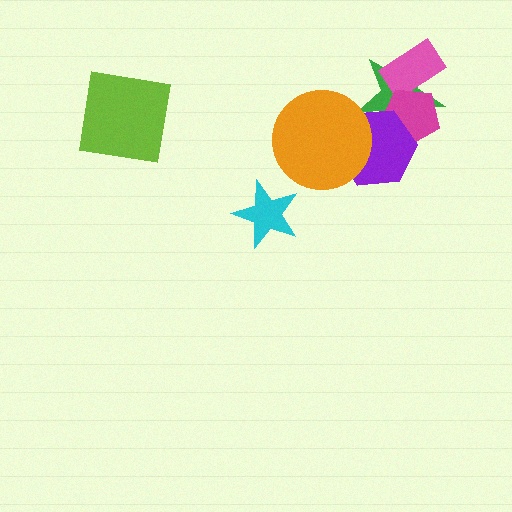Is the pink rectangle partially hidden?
Yes, it is partially covered by another shape.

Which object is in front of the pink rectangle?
The magenta pentagon is in front of the pink rectangle.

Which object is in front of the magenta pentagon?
The purple hexagon is in front of the magenta pentagon.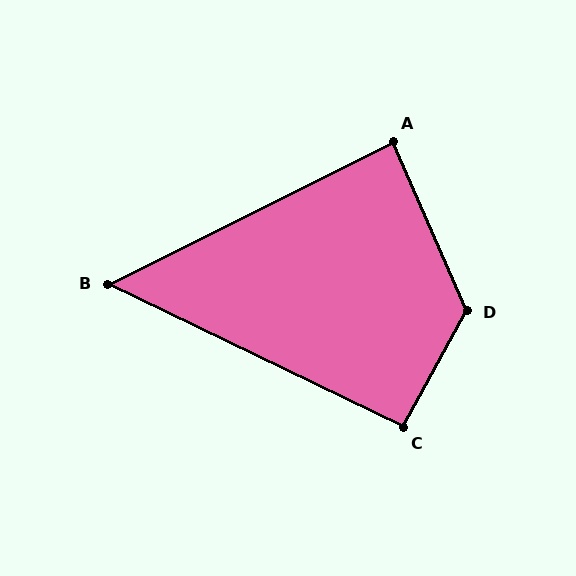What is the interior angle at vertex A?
Approximately 87 degrees (approximately right).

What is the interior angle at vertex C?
Approximately 93 degrees (approximately right).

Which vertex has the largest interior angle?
D, at approximately 128 degrees.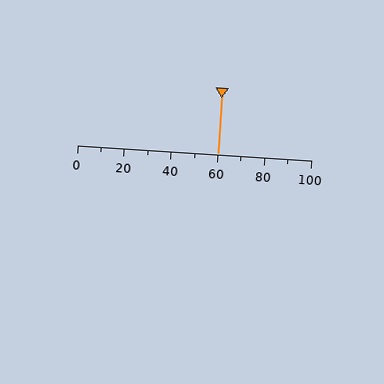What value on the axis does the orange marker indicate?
The marker indicates approximately 60.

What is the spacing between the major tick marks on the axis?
The major ticks are spaced 20 apart.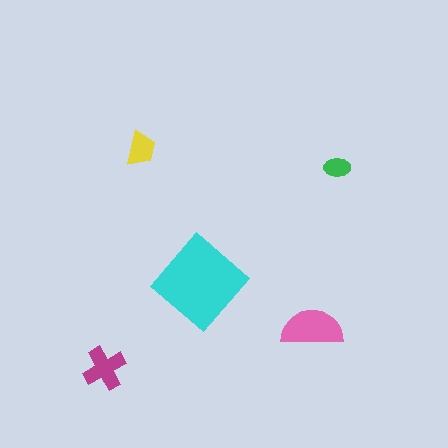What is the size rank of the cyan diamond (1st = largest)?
1st.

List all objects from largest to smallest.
The cyan diamond, the pink semicircle, the magenta cross, the yellow trapezoid, the green ellipse.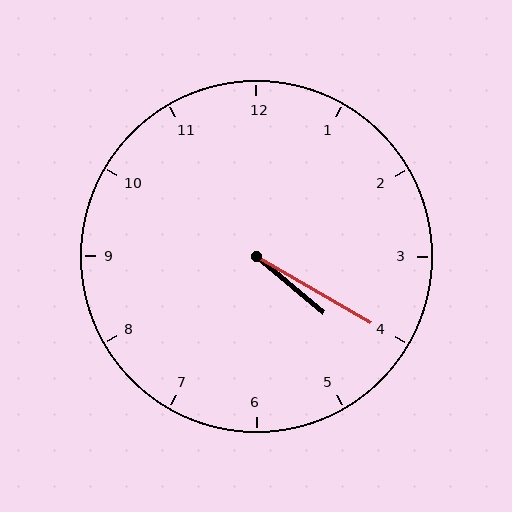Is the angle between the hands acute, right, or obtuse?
It is acute.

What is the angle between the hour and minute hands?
Approximately 10 degrees.